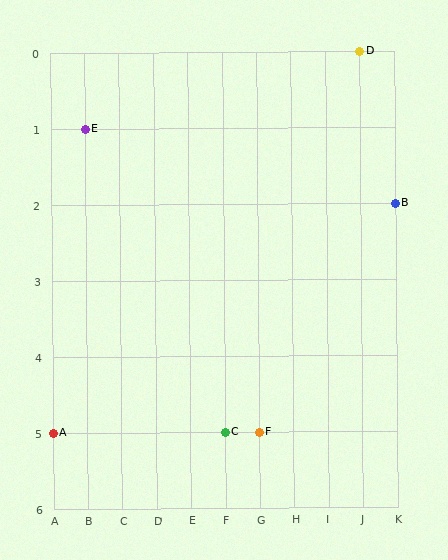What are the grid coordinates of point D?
Point D is at grid coordinates (J, 0).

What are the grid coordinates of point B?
Point B is at grid coordinates (K, 2).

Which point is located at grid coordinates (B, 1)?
Point E is at (B, 1).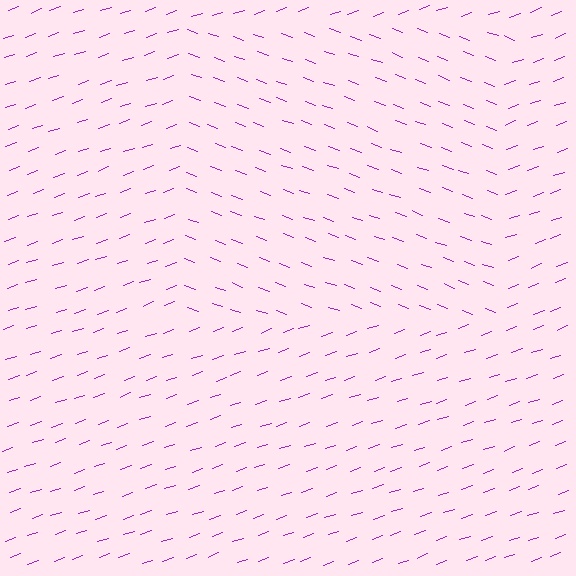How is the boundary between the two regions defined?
The boundary is defined purely by a change in line orientation (approximately 40 degrees difference). All lines are the same color and thickness.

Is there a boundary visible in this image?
Yes, there is a texture boundary formed by a change in line orientation.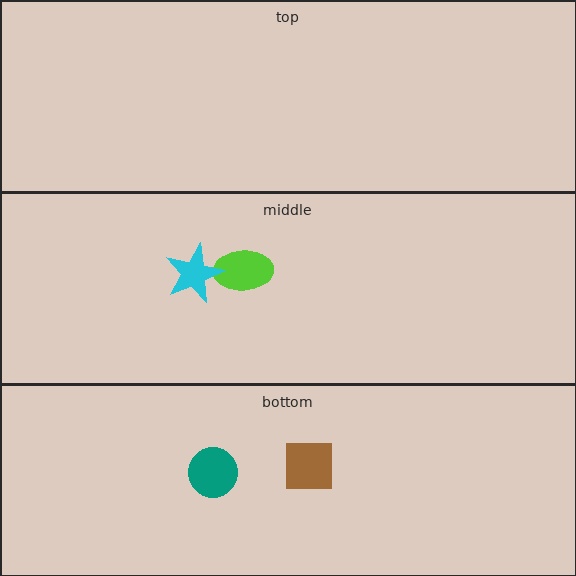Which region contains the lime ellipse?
The middle region.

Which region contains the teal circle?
The bottom region.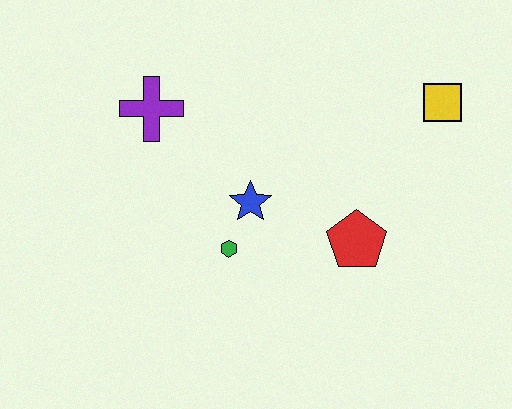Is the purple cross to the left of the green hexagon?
Yes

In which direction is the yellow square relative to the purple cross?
The yellow square is to the right of the purple cross.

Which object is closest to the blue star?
The green hexagon is closest to the blue star.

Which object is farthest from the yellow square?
The purple cross is farthest from the yellow square.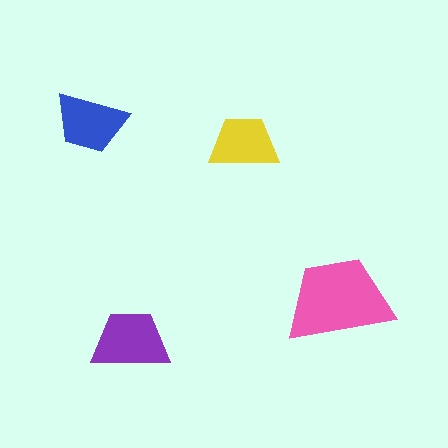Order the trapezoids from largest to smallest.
the pink one, the purple one, the blue one, the yellow one.